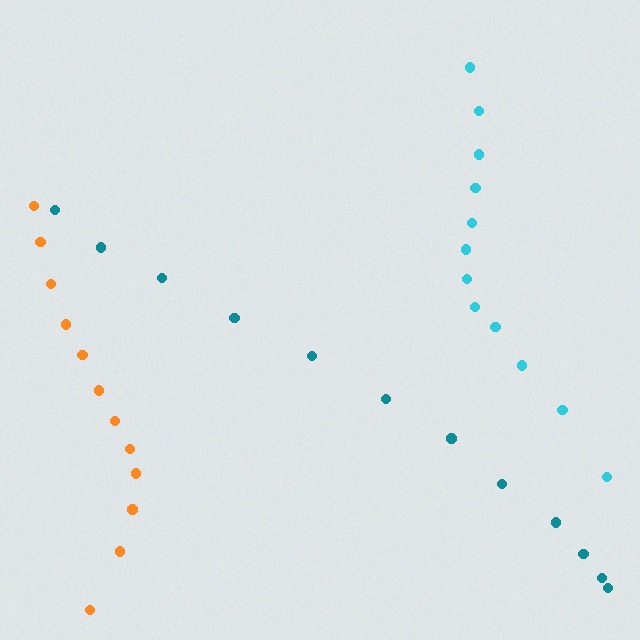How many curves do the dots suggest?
There are 3 distinct paths.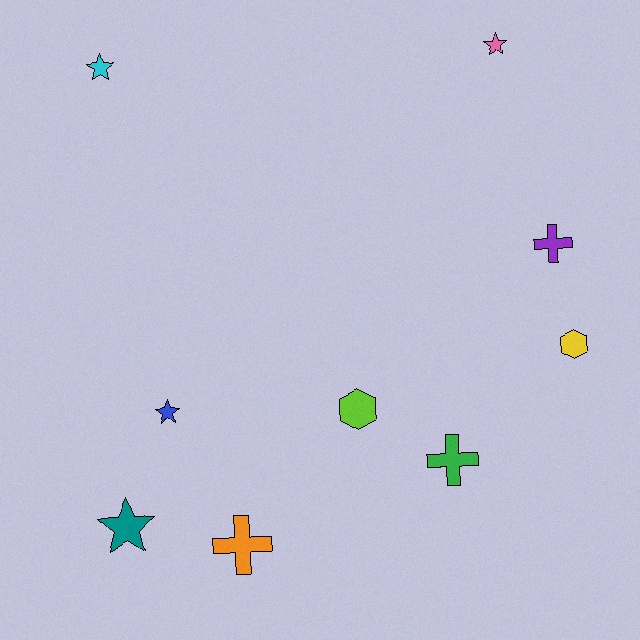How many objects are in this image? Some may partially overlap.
There are 9 objects.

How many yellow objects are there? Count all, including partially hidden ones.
There is 1 yellow object.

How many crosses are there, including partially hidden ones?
There are 3 crosses.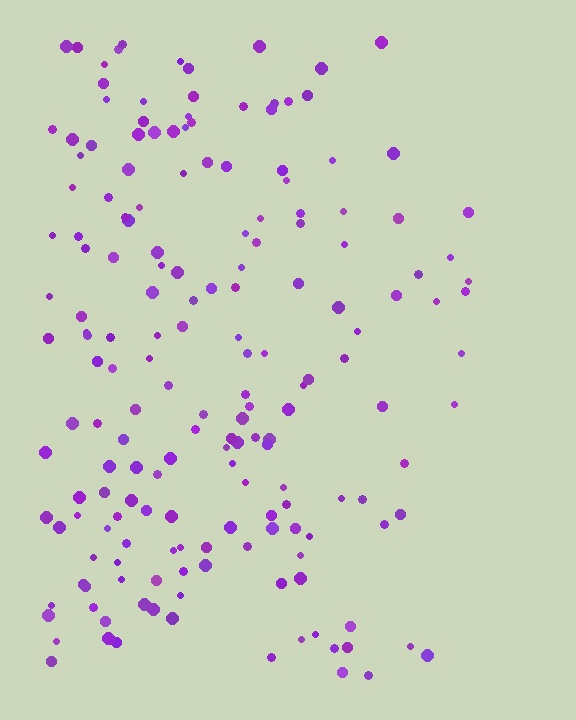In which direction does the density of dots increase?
From right to left, with the left side densest.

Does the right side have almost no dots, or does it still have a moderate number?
Still a moderate number, just noticeably fewer than the left.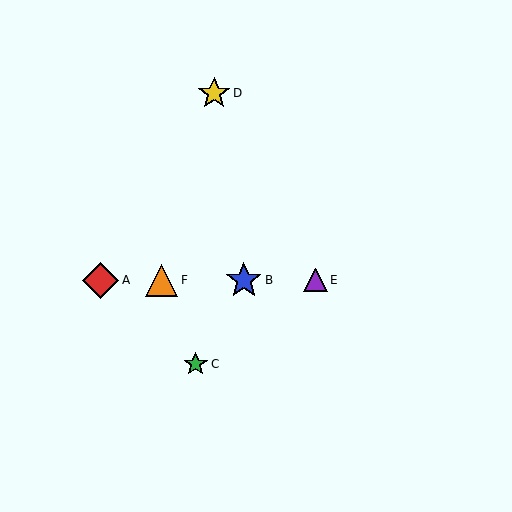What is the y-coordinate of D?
Object D is at y≈93.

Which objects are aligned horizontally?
Objects A, B, E, F are aligned horizontally.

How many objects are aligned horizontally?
4 objects (A, B, E, F) are aligned horizontally.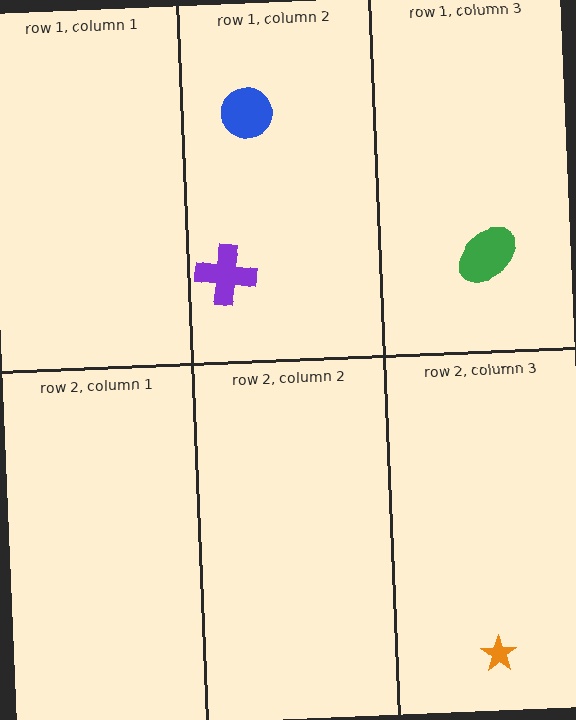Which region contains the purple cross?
The row 1, column 2 region.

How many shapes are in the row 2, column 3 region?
1.